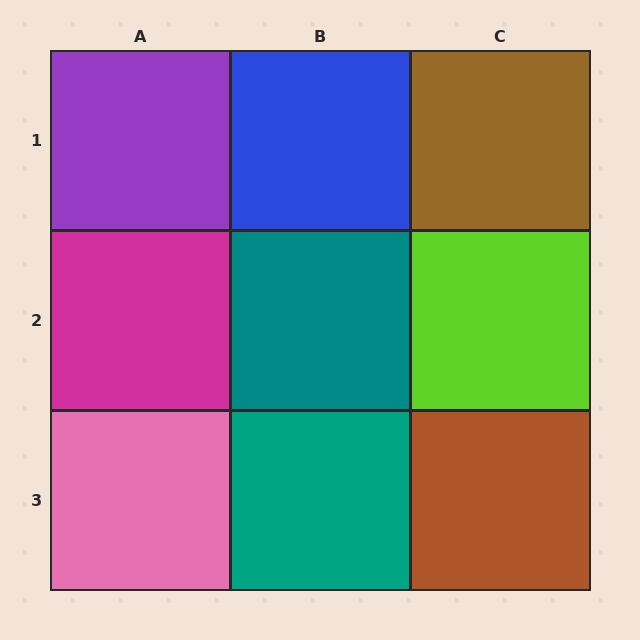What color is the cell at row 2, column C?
Lime.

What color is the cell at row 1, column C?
Brown.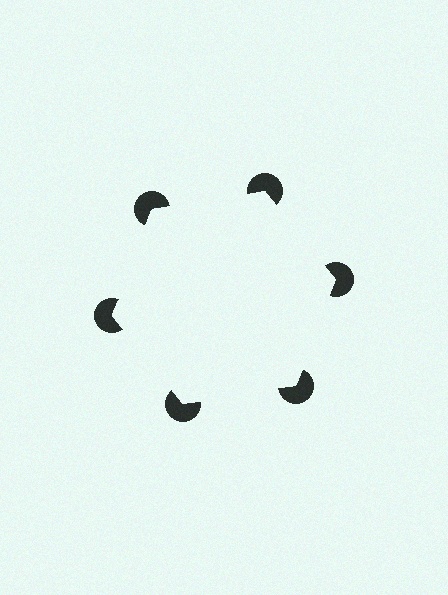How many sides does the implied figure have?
6 sides.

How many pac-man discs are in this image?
There are 6 — one at each vertex of the illusory hexagon.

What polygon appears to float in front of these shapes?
An illusory hexagon — its edges are inferred from the aligned wedge cuts in the pac-man discs, not physically drawn.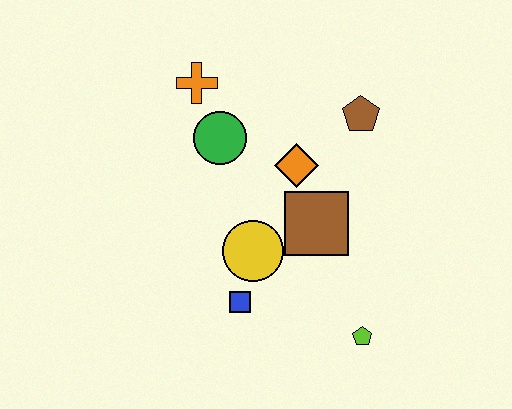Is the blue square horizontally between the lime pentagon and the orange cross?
Yes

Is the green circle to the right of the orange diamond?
No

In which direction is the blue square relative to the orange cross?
The blue square is below the orange cross.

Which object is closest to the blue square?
The yellow circle is closest to the blue square.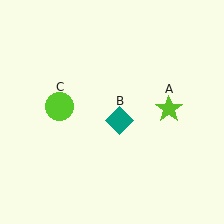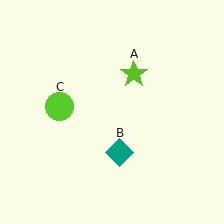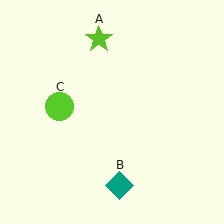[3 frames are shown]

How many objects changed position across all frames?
2 objects changed position: lime star (object A), teal diamond (object B).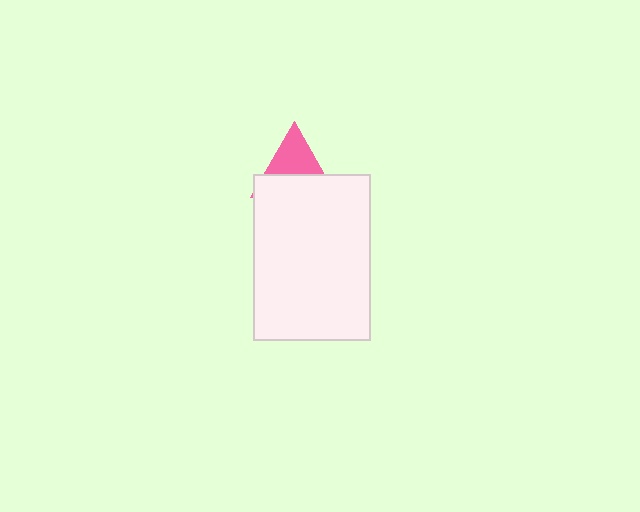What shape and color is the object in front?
The object in front is a white rectangle.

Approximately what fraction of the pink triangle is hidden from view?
Roughly 52% of the pink triangle is hidden behind the white rectangle.